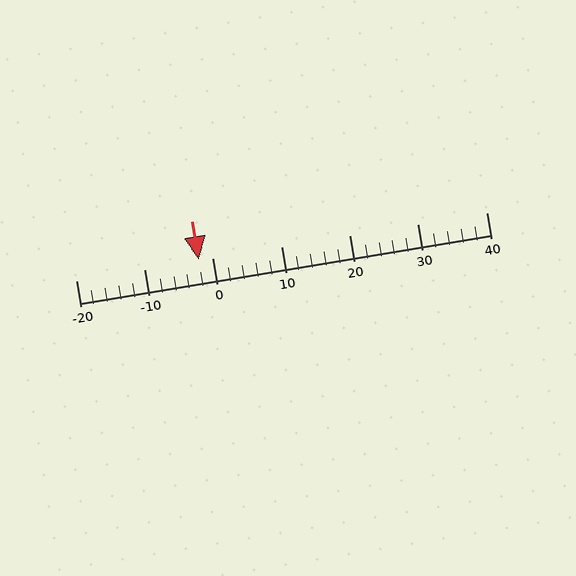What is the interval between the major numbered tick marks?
The major tick marks are spaced 10 units apart.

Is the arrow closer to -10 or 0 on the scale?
The arrow is closer to 0.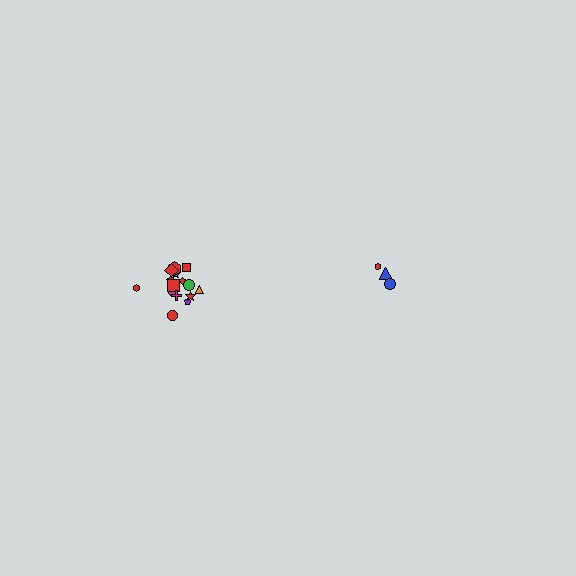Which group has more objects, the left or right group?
The left group.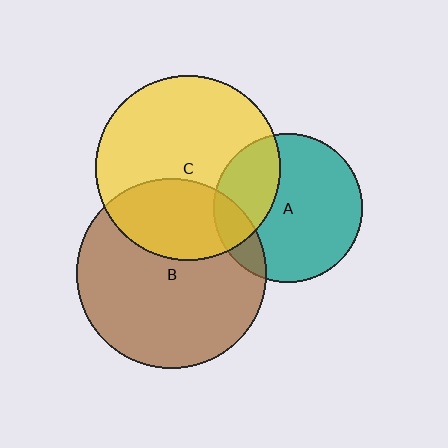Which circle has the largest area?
Circle B (brown).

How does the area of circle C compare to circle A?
Approximately 1.5 times.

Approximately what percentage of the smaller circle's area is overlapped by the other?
Approximately 15%.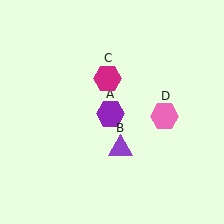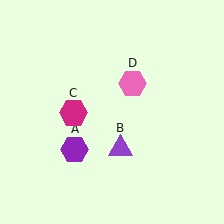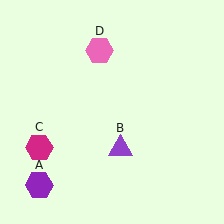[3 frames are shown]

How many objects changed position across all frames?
3 objects changed position: purple hexagon (object A), magenta hexagon (object C), pink hexagon (object D).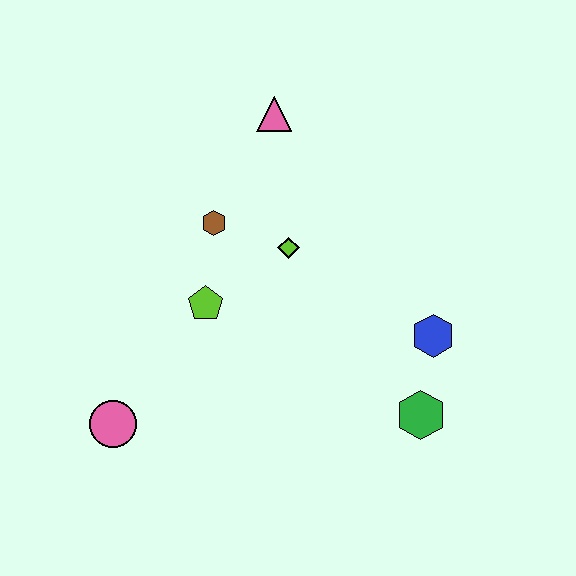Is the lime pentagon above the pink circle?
Yes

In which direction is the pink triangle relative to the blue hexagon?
The pink triangle is above the blue hexagon.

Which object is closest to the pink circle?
The lime pentagon is closest to the pink circle.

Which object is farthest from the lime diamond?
The pink circle is farthest from the lime diamond.